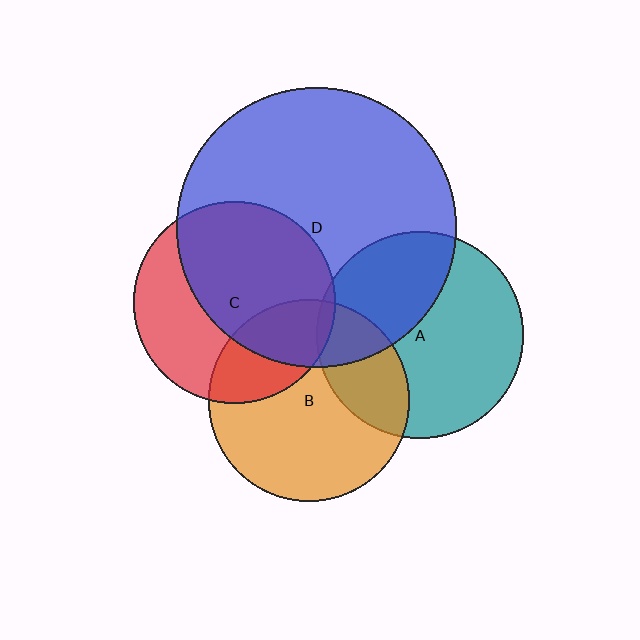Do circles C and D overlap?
Yes.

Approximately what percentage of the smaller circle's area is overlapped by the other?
Approximately 60%.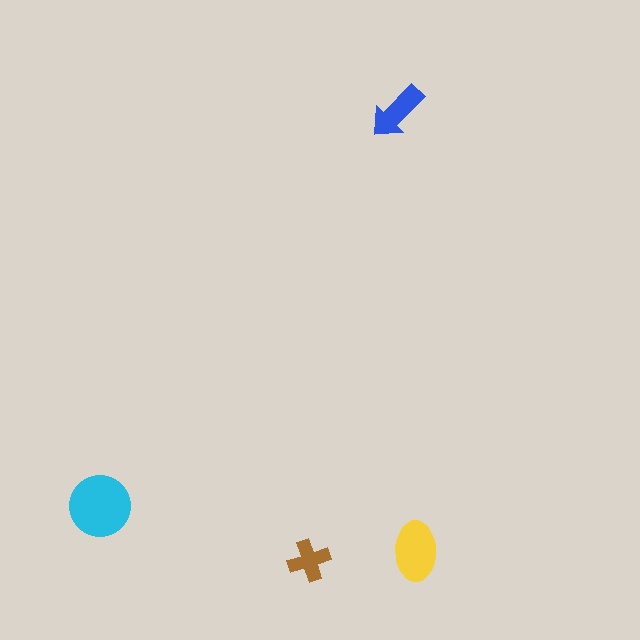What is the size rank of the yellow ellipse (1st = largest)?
2nd.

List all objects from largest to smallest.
The cyan circle, the yellow ellipse, the blue arrow, the brown cross.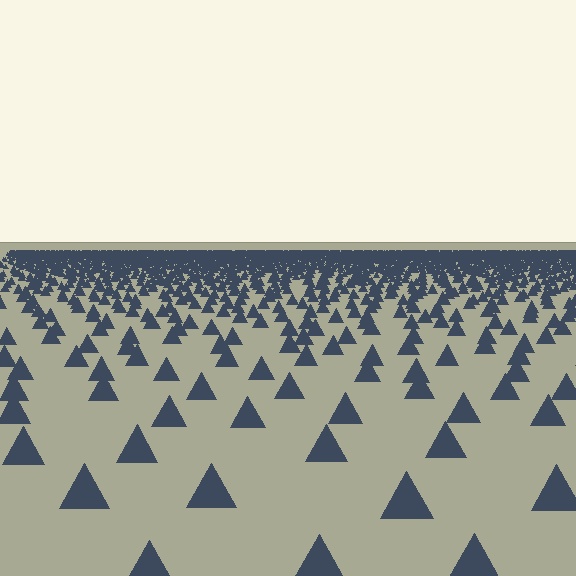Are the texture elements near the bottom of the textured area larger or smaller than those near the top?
Larger. Near the bottom, elements are closer to the viewer and appear at a bigger on-screen size.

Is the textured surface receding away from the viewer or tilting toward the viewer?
The surface is receding away from the viewer. Texture elements get smaller and denser toward the top.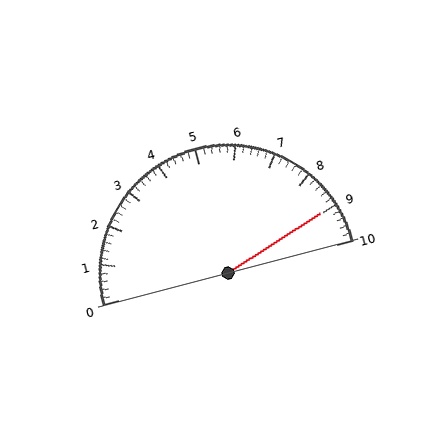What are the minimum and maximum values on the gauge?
The gauge ranges from 0 to 10.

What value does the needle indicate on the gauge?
The needle indicates approximately 9.0.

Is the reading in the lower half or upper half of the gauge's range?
The reading is in the upper half of the range (0 to 10).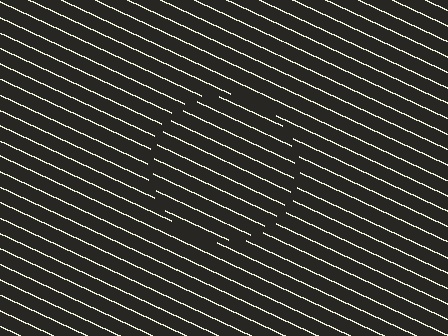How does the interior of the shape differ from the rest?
The interior of the shape contains the same grating, shifted by half a period — the contour is defined by the phase discontinuity where line-ends from the inner and outer gratings abut.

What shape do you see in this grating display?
An illusory circle. The interior of the shape contains the same grating, shifted by half a period — the contour is defined by the phase discontinuity where line-ends from the inner and outer gratings abut.